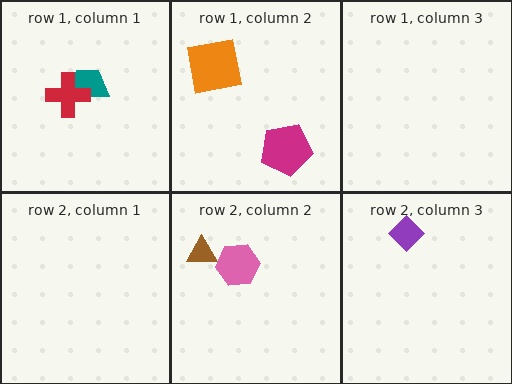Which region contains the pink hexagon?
The row 2, column 2 region.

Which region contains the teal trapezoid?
The row 1, column 1 region.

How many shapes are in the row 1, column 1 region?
2.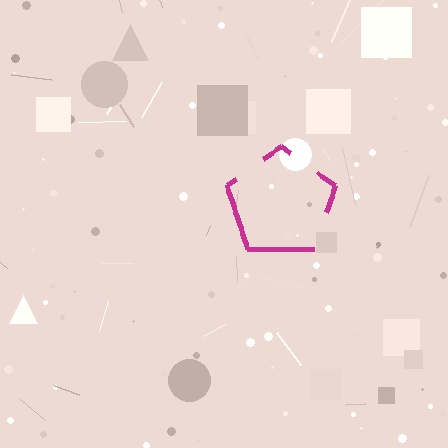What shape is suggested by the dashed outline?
The dashed outline suggests a pentagon.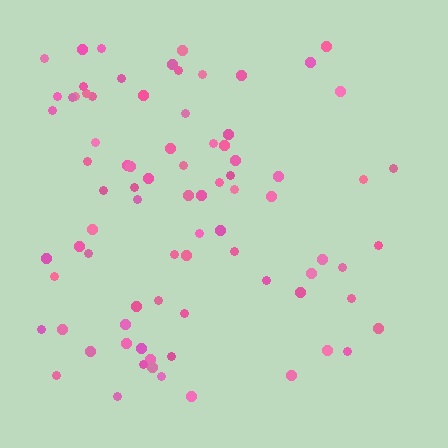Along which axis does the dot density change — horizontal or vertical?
Horizontal.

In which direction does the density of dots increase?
From right to left, with the left side densest.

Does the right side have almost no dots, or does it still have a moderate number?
Still a moderate number, just noticeably fewer than the left.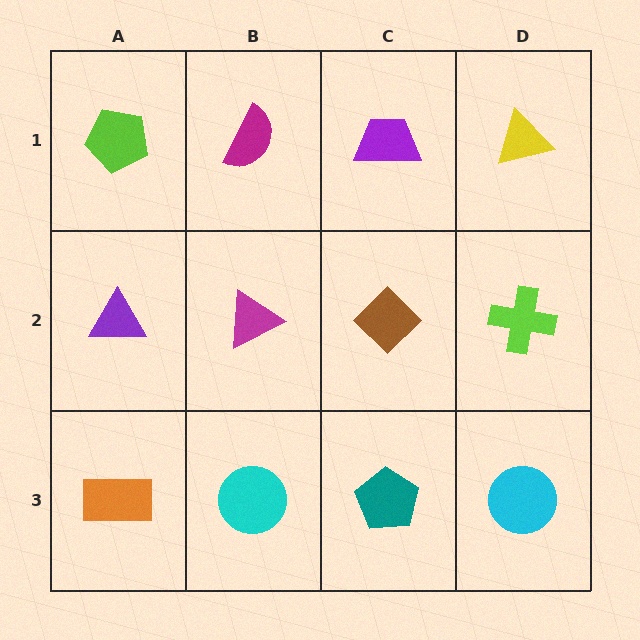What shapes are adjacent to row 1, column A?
A purple triangle (row 2, column A), a magenta semicircle (row 1, column B).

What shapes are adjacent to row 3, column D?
A lime cross (row 2, column D), a teal pentagon (row 3, column C).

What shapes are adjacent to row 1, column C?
A brown diamond (row 2, column C), a magenta semicircle (row 1, column B), a yellow triangle (row 1, column D).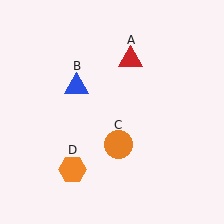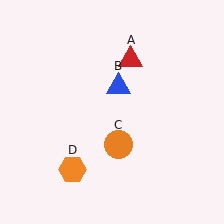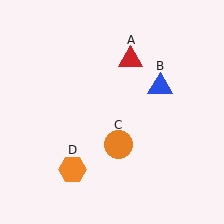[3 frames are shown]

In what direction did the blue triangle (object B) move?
The blue triangle (object B) moved right.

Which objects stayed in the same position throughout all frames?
Red triangle (object A) and orange circle (object C) and orange hexagon (object D) remained stationary.